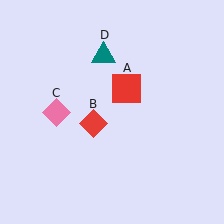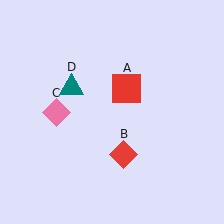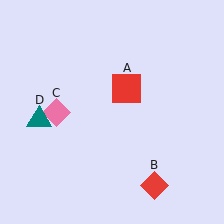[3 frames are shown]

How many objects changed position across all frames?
2 objects changed position: red diamond (object B), teal triangle (object D).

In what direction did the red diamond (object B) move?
The red diamond (object B) moved down and to the right.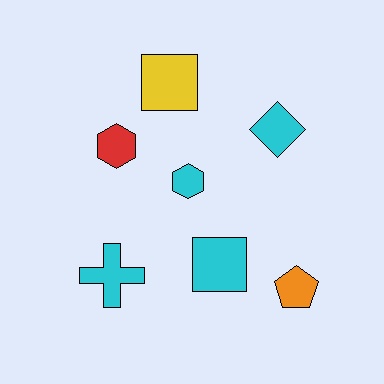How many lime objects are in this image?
There are no lime objects.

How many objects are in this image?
There are 7 objects.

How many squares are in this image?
There are 2 squares.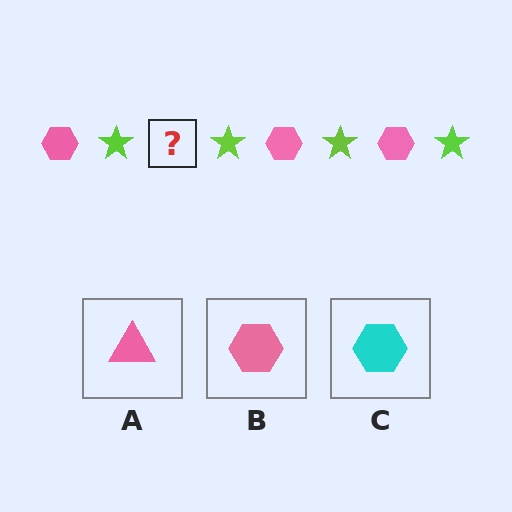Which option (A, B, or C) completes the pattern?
B.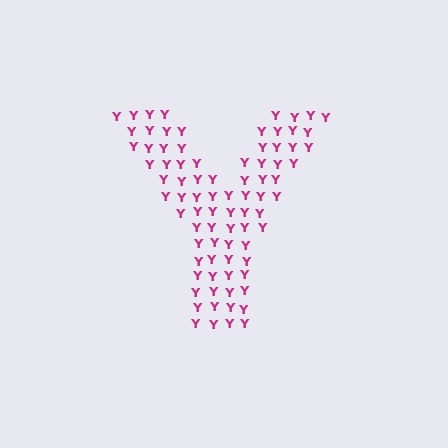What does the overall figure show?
The overall figure shows the letter Y.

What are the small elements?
The small elements are letter Y's.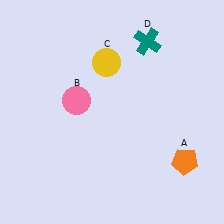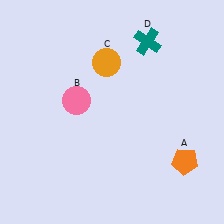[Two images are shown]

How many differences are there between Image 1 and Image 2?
There is 1 difference between the two images.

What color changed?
The circle (C) changed from yellow in Image 1 to orange in Image 2.